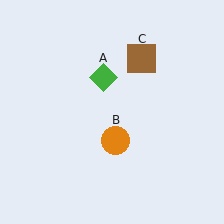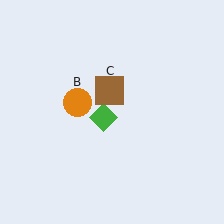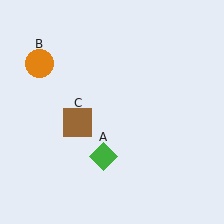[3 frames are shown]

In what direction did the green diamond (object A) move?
The green diamond (object A) moved down.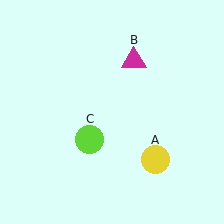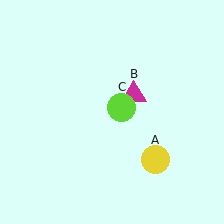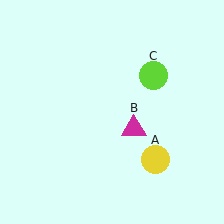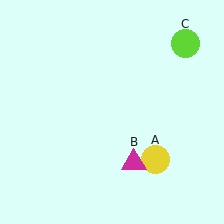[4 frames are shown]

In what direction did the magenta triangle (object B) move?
The magenta triangle (object B) moved down.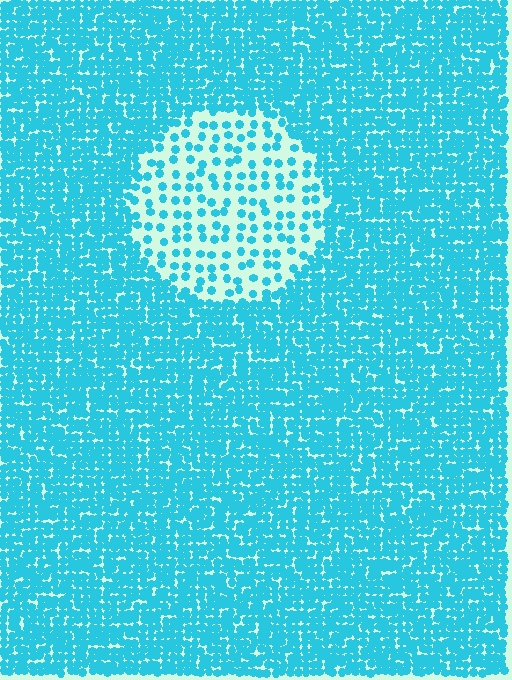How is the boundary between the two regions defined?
The boundary is defined by a change in element density (approximately 3.1x ratio). All elements are the same color, size, and shape.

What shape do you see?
I see a circle.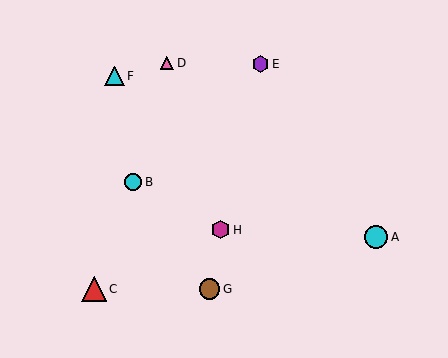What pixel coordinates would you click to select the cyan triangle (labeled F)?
Click at (115, 76) to select the cyan triangle F.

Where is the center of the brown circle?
The center of the brown circle is at (210, 289).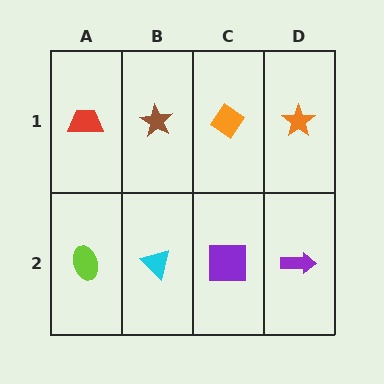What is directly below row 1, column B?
A cyan triangle.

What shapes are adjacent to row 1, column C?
A purple square (row 2, column C), a brown star (row 1, column B), an orange star (row 1, column D).